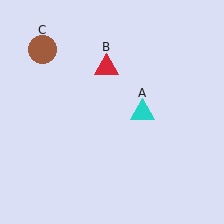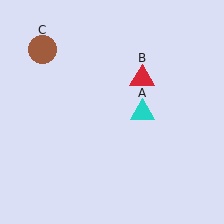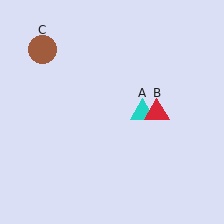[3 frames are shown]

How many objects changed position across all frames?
1 object changed position: red triangle (object B).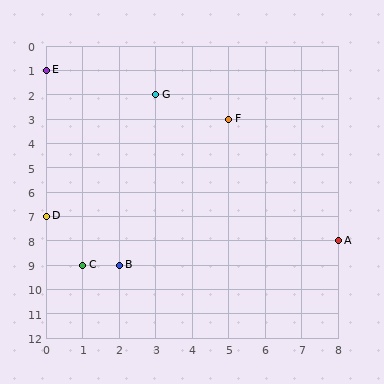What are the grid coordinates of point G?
Point G is at grid coordinates (3, 2).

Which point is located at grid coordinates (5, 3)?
Point F is at (5, 3).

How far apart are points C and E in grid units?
Points C and E are 1 column and 8 rows apart (about 8.1 grid units diagonally).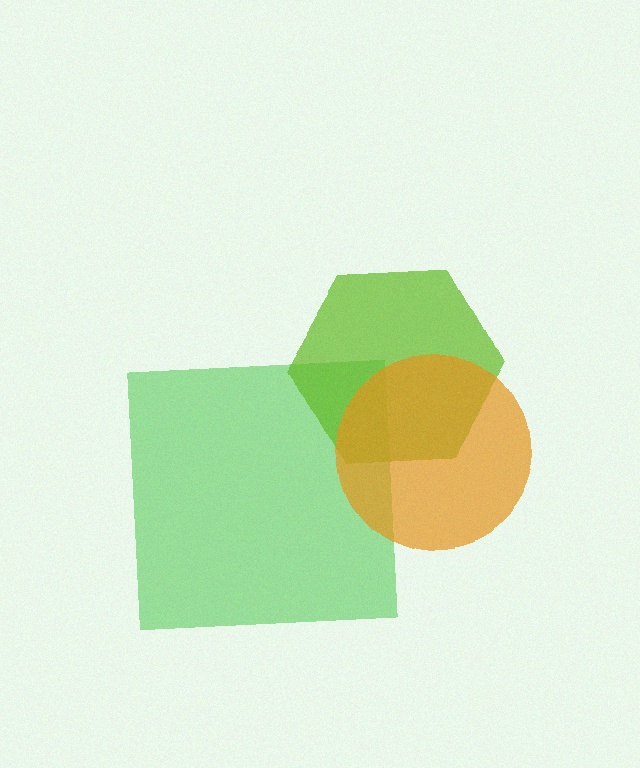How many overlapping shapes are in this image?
There are 3 overlapping shapes in the image.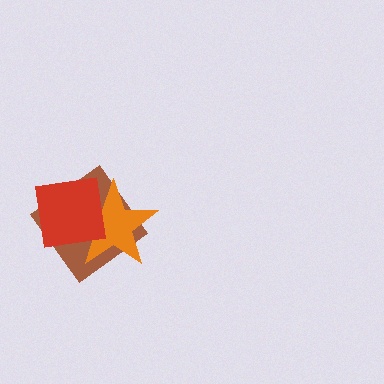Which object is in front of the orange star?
The red square is in front of the orange star.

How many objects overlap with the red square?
2 objects overlap with the red square.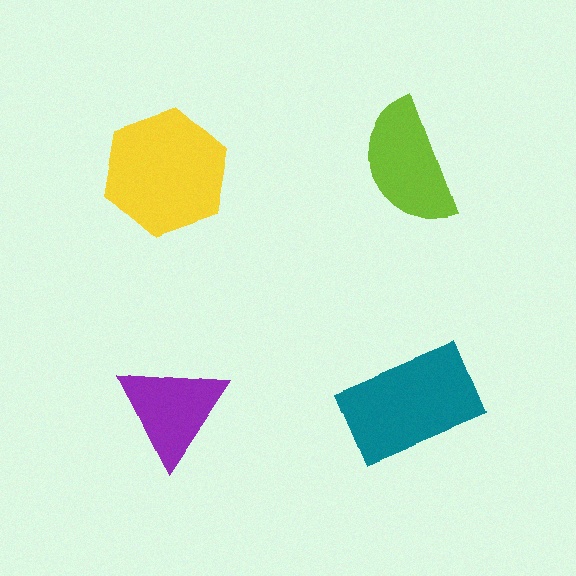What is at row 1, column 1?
A yellow hexagon.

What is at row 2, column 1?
A purple triangle.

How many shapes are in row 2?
2 shapes.